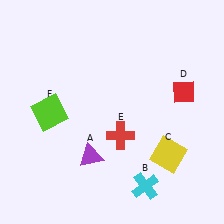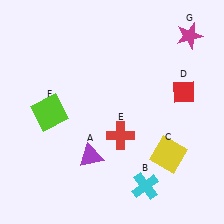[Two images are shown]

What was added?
A magenta star (G) was added in Image 2.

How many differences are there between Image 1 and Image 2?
There is 1 difference between the two images.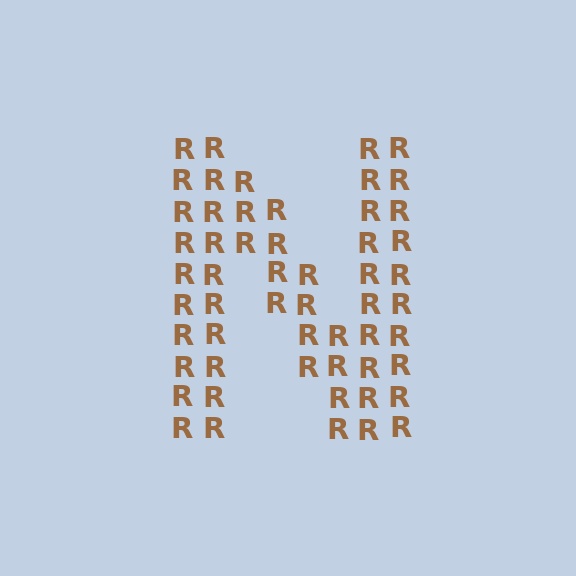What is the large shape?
The large shape is the letter N.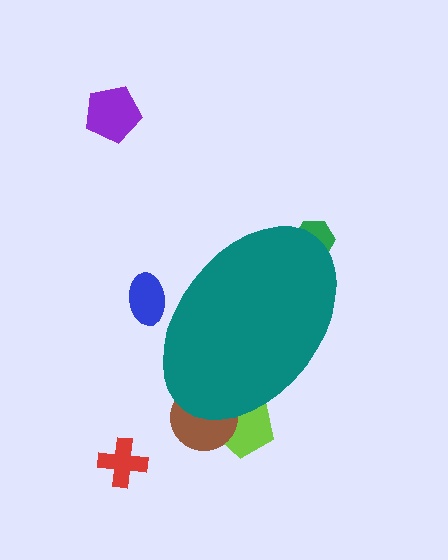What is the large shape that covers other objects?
A teal ellipse.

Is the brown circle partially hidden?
Yes, the brown circle is partially hidden behind the teal ellipse.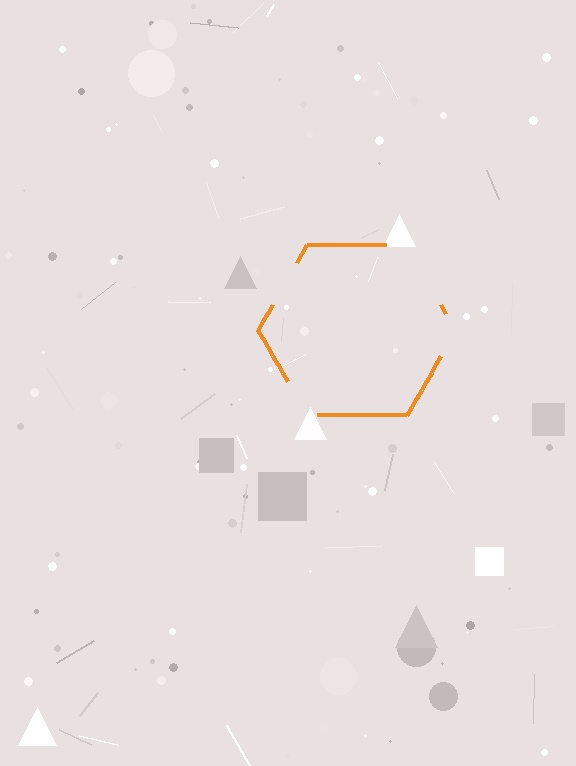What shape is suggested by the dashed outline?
The dashed outline suggests a hexagon.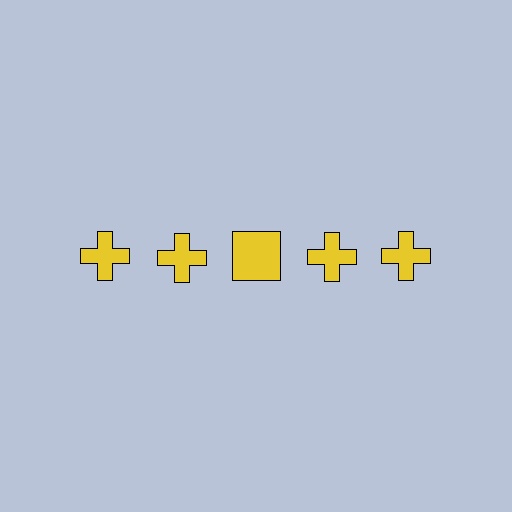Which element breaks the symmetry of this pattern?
The yellow square in the top row, center column breaks the symmetry. All other shapes are yellow crosses.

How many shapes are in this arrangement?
There are 5 shapes arranged in a grid pattern.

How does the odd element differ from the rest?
It has a different shape: square instead of cross.